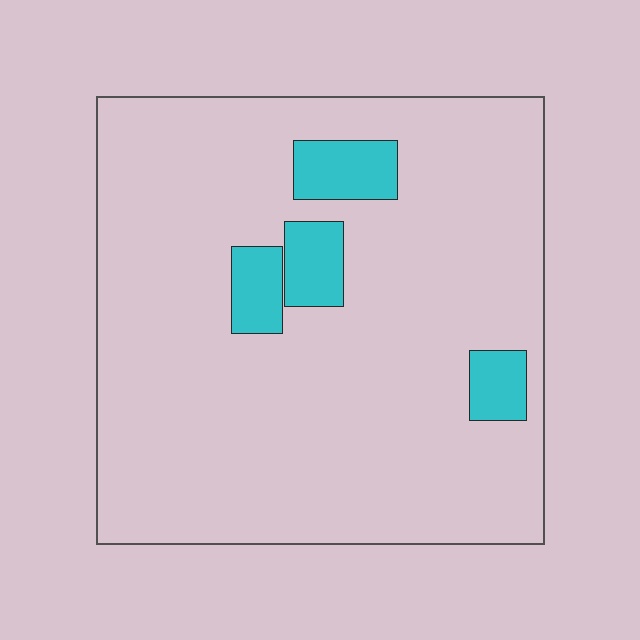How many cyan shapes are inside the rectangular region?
4.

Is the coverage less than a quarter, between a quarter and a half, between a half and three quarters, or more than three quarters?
Less than a quarter.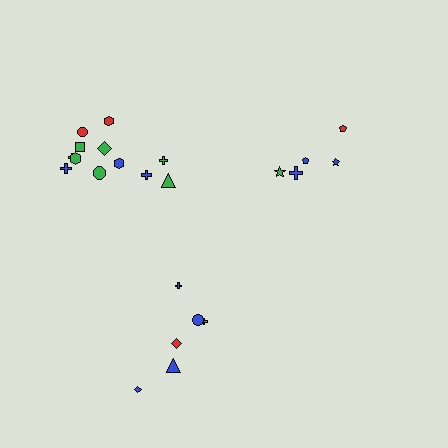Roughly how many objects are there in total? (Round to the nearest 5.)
Roughly 25 objects in total.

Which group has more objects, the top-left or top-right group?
The top-left group.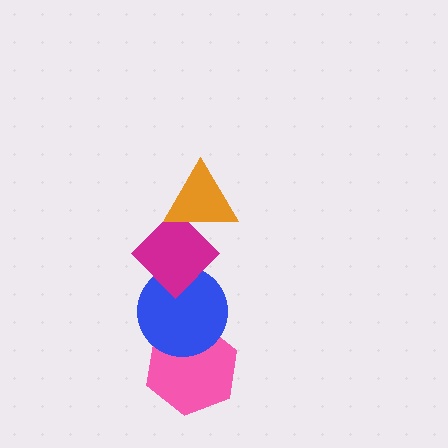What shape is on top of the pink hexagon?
The blue circle is on top of the pink hexagon.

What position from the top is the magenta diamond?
The magenta diamond is 2nd from the top.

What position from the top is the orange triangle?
The orange triangle is 1st from the top.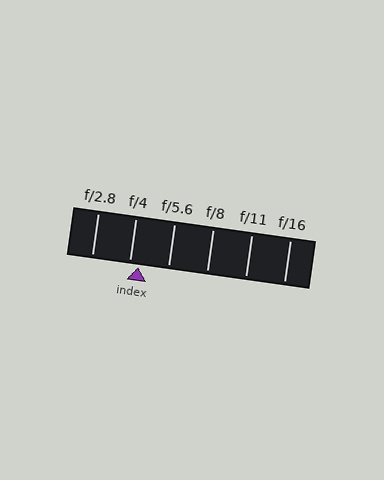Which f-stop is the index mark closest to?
The index mark is closest to f/4.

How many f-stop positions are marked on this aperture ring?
There are 6 f-stop positions marked.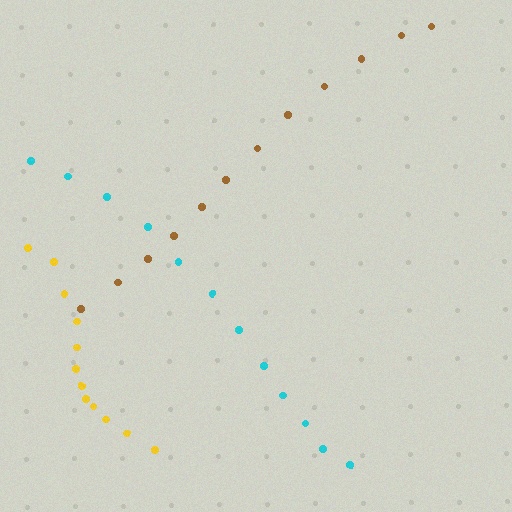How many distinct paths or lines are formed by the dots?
There are 3 distinct paths.